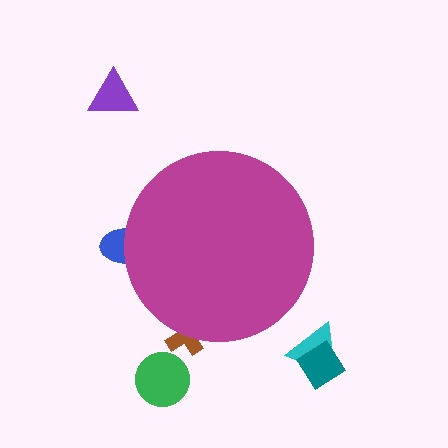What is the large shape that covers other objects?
A magenta circle.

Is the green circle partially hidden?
No, the green circle is fully visible.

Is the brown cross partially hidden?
Yes, the brown cross is partially hidden behind the magenta circle.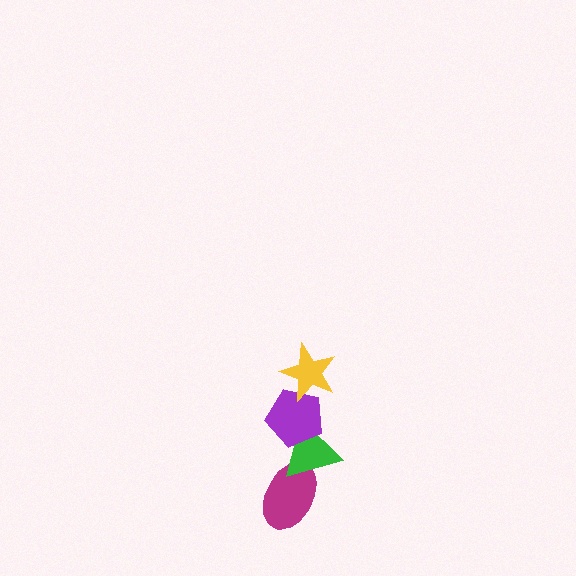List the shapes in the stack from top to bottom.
From top to bottom: the yellow star, the purple pentagon, the green triangle, the magenta ellipse.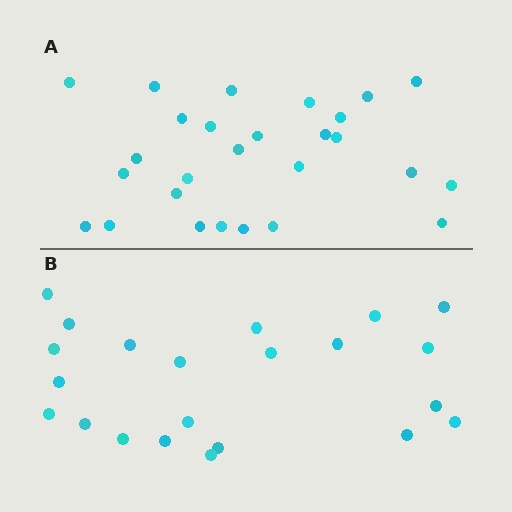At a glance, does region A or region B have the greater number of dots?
Region A (the top region) has more dots.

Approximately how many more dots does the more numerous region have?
Region A has about 5 more dots than region B.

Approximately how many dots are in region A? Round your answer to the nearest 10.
About 30 dots. (The exact count is 27, which rounds to 30.)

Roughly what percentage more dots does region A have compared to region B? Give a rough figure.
About 25% more.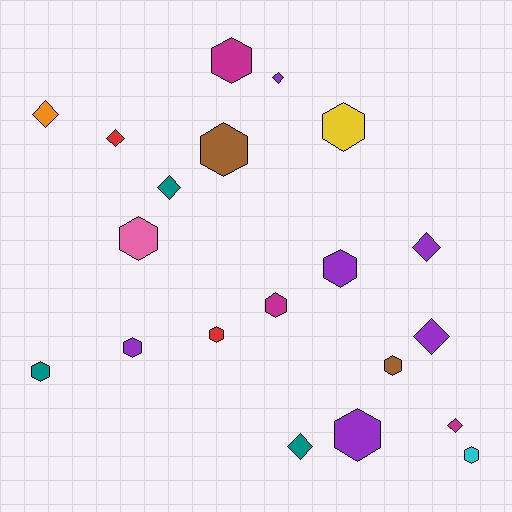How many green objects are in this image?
There are no green objects.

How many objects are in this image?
There are 20 objects.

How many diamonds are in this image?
There are 8 diamonds.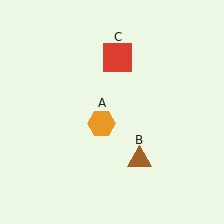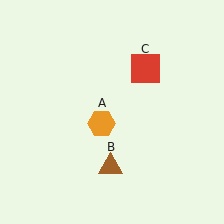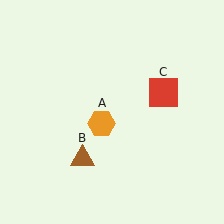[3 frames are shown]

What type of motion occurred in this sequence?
The brown triangle (object B), red square (object C) rotated clockwise around the center of the scene.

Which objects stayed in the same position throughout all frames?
Orange hexagon (object A) remained stationary.